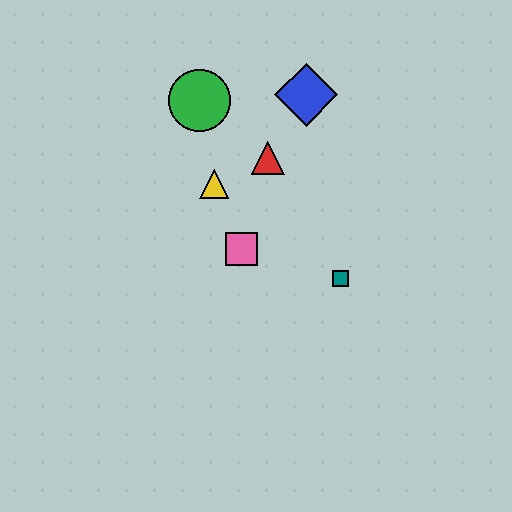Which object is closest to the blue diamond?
The red triangle is closest to the blue diamond.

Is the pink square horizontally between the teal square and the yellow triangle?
Yes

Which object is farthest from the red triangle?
The teal square is farthest from the red triangle.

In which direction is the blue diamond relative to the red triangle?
The blue diamond is above the red triangle.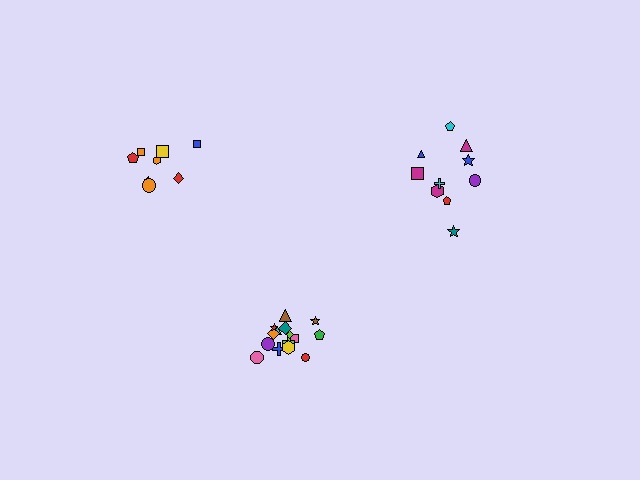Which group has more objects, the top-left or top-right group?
The top-right group.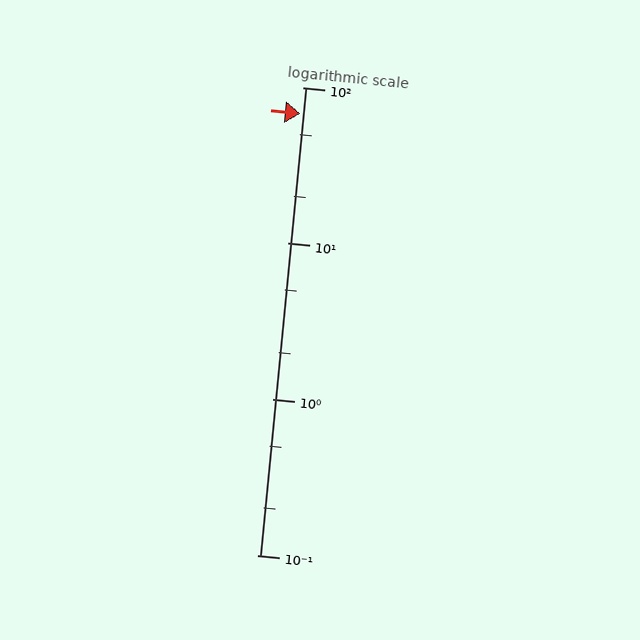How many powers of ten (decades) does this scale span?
The scale spans 3 decades, from 0.1 to 100.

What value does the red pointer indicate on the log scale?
The pointer indicates approximately 68.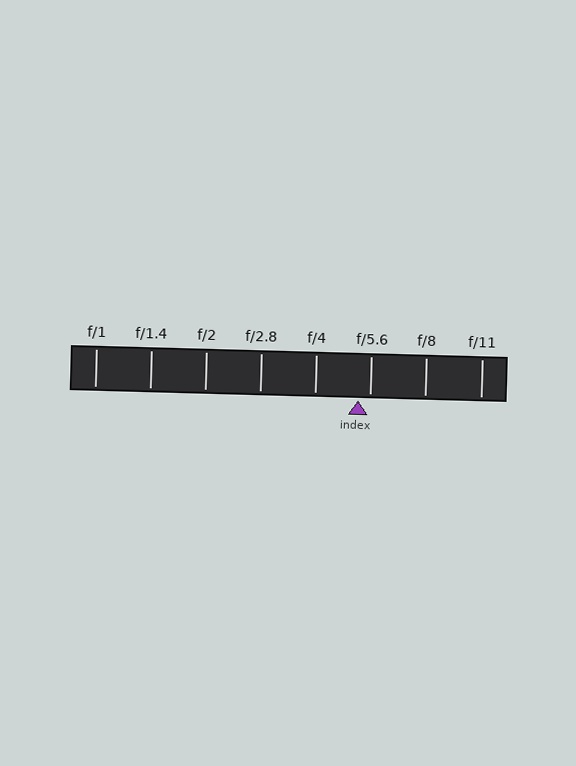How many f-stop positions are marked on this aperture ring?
There are 8 f-stop positions marked.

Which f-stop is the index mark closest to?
The index mark is closest to f/5.6.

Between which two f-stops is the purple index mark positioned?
The index mark is between f/4 and f/5.6.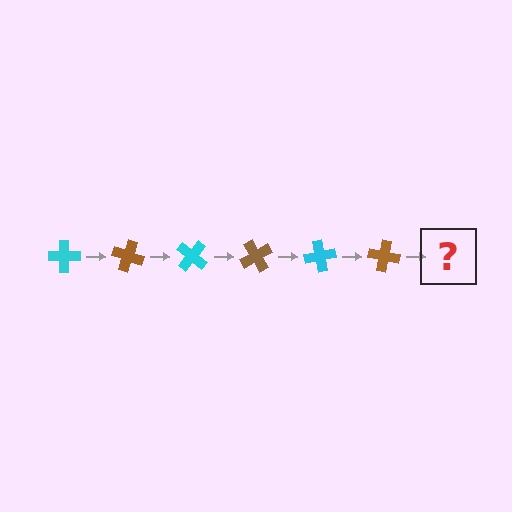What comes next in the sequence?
The next element should be a cyan cross, rotated 120 degrees from the start.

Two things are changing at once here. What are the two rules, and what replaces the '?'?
The two rules are that it rotates 20 degrees each step and the color cycles through cyan and brown. The '?' should be a cyan cross, rotated 120 degrees from the start.